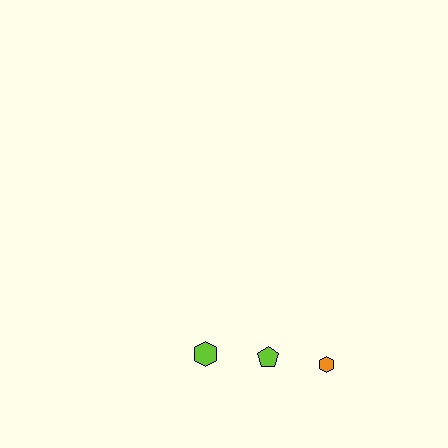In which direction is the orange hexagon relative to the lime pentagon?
The orange hexagon is to the right of the lime pentagon.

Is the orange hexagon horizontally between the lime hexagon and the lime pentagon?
No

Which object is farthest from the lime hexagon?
The orange hexagon is farthest from the lime hexagon.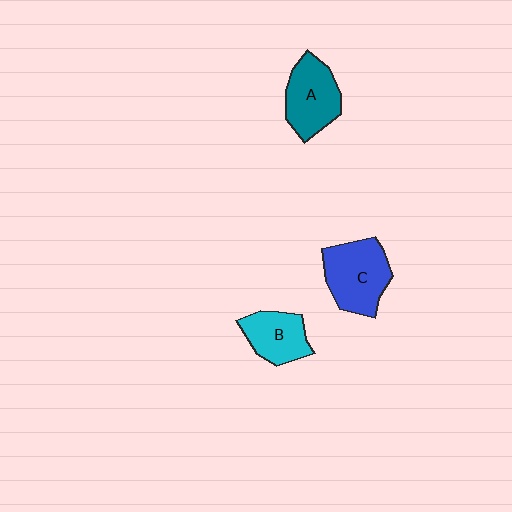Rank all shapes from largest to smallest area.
From largest to smallest: C (blue), A (teal), B (cyan).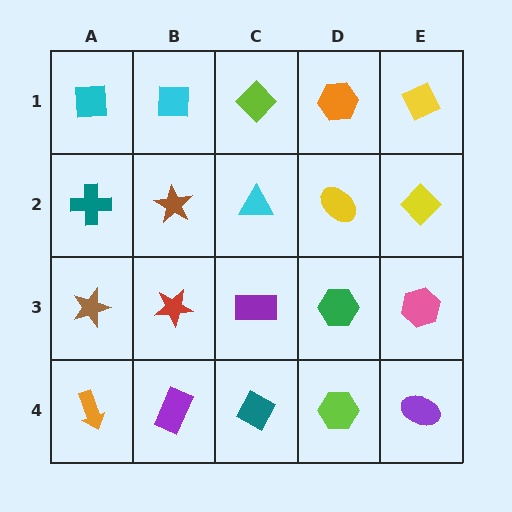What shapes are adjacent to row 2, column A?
A cyan square (row 1, column A), a brown star (row 3, column A), a brown star (row 2, column B).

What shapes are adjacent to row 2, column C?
A lime diamond (row 1, column C), a purple rectangle (row 3, column C), a brown star (row 2, column B), a yellow ellipse (row 2, column D).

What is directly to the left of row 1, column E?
An orange hexagon.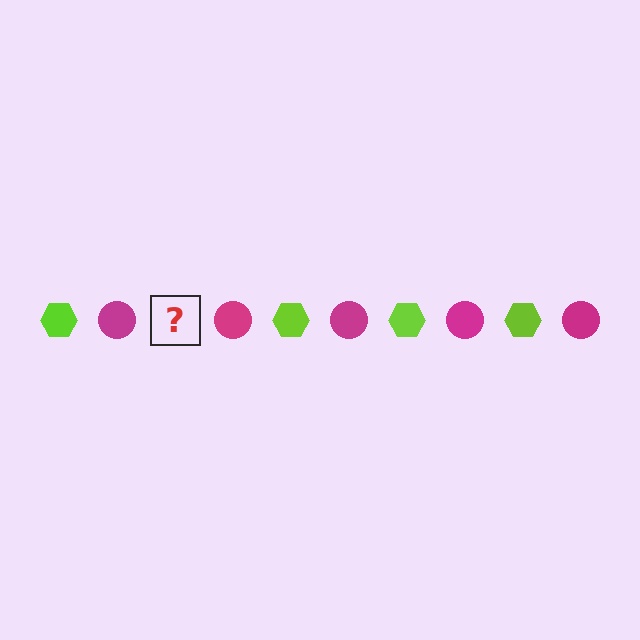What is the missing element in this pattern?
The missing element is a lime hexagon.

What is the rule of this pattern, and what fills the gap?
The rule is that the pattern alternates between lime hexagon and magenta circle. The gap should be filled with a lime hexagon.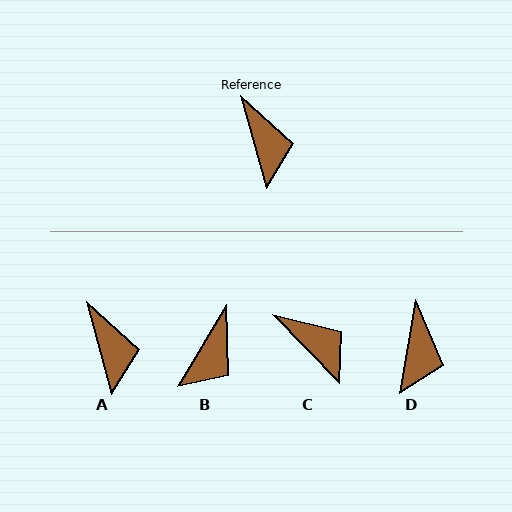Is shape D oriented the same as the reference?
No, it is off by about 25 degrees.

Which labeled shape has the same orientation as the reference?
A.